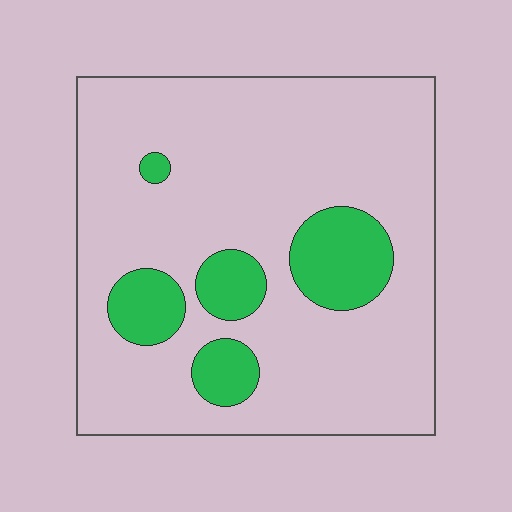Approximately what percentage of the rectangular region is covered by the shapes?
Approximately 15%.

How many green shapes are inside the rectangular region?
5.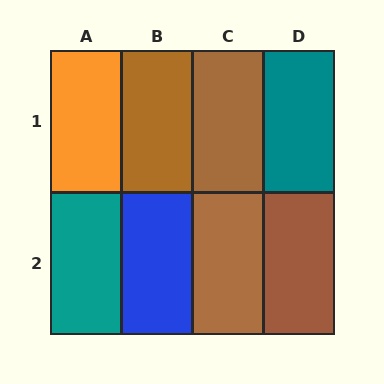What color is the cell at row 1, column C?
Brown.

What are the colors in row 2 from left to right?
Teal, blue, brown, brown.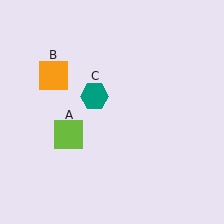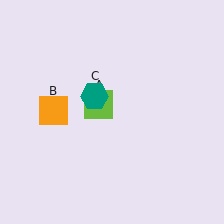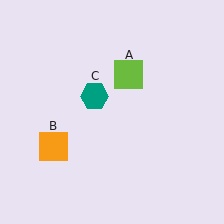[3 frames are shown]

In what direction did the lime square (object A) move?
The lime square (object A) moved up and to the right.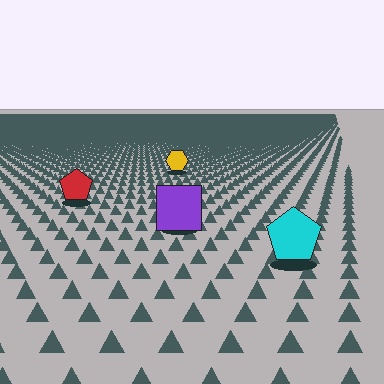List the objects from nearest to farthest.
From nearest to farthest: the cyan pentagon, the purple square, the red pentagon, the yellow hexagon.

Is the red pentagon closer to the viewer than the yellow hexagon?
Yes. The red pentagon is closer — you can tell from the texture gradient: the ground texture is coarser near it.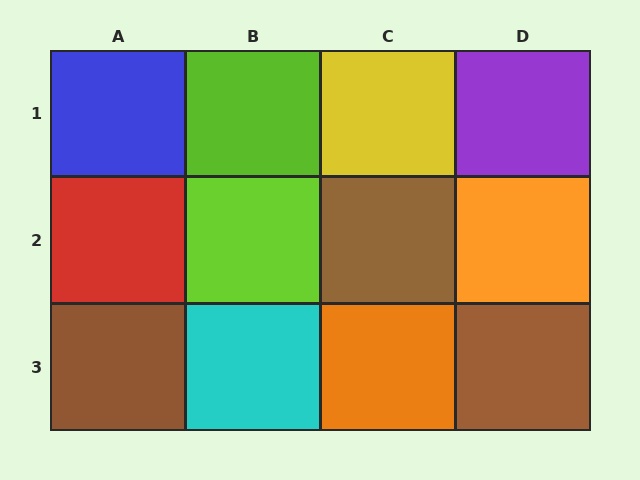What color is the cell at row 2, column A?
Red.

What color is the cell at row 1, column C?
Yellow.